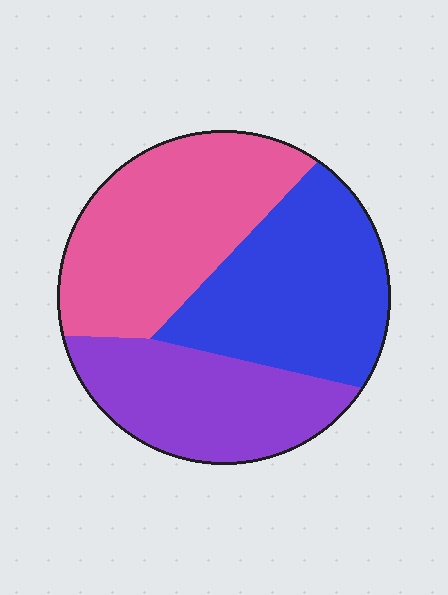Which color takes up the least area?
Purple, at roughly 30%.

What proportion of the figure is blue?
Blue takes up between a quarter and a half of the figure.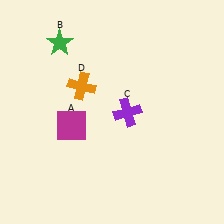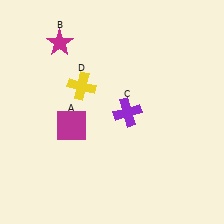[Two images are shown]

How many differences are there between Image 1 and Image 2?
There are 2 differences between the two images.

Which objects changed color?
B changed from green to magenta. D changed from orange to yellow.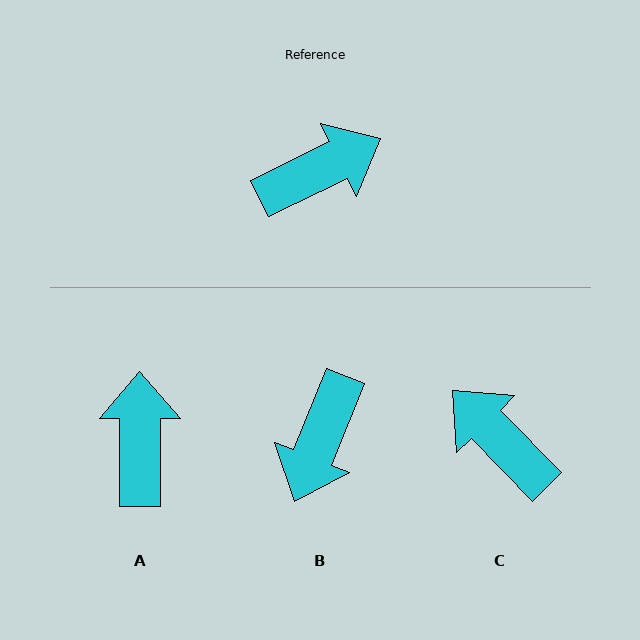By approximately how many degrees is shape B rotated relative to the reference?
Approximately 138 degrees clockwise.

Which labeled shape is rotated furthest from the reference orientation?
B, about 138 degrees away.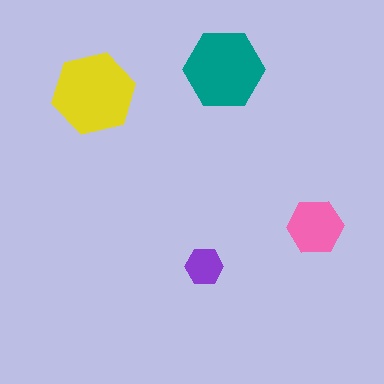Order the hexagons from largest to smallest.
the yellow one, the teal one, the pink one, the purple one.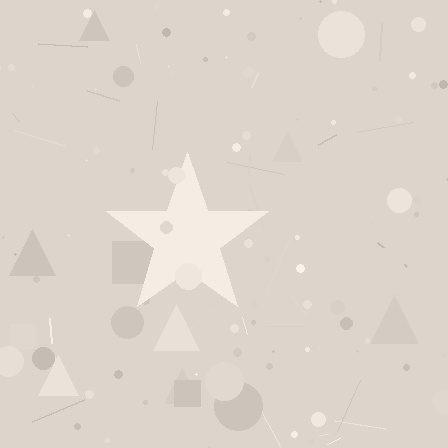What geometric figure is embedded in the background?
A star is embedded in the background.